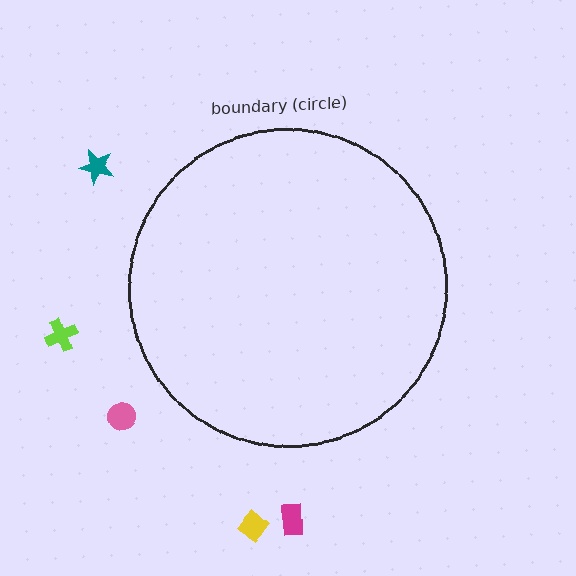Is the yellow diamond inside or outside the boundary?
Outside.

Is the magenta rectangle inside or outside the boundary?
Outside.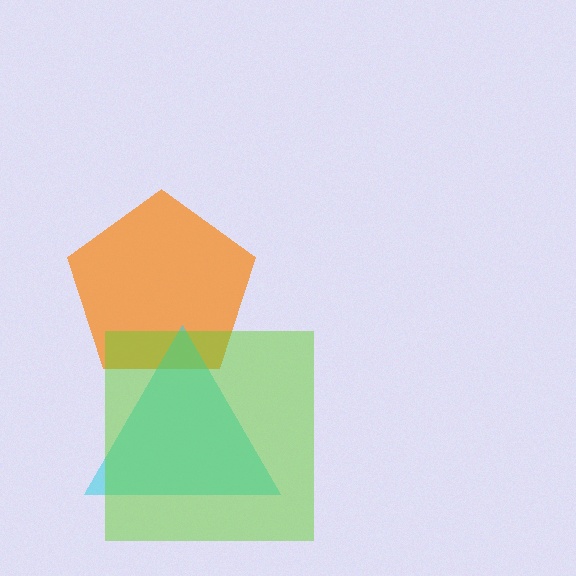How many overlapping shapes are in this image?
There are 3 overlapping shapes in the image.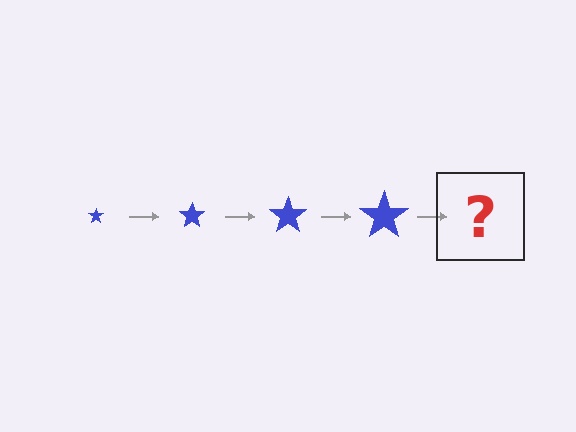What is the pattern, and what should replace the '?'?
The pattern is that the star gets progressively larger each step. The '?' should be a blue star, larger than the previous one.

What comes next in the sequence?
The next element should be a blue star, larger than the previous one.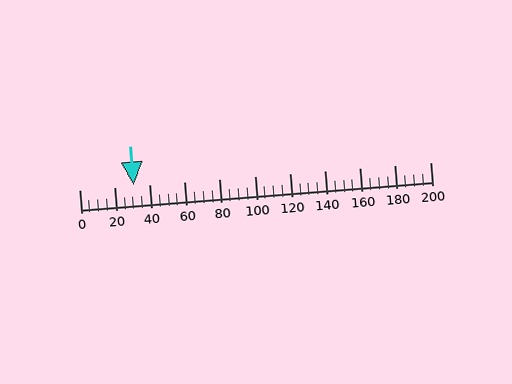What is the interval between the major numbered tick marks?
The major tick marks are spaced 20 units apart.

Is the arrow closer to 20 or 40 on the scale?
The arrow is closer to 40.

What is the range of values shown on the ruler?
The ruler shows values from 0 to 200.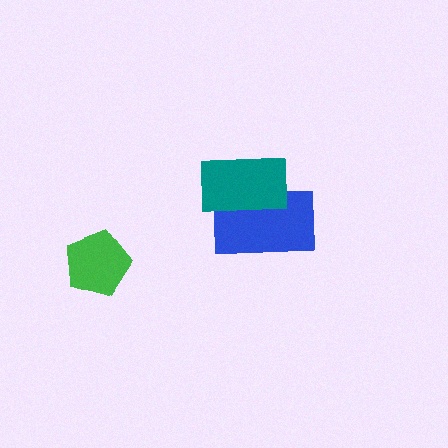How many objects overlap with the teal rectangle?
1 object overlaps with the teal rectangle.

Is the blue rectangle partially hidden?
Yes, it is partially covered by another shape.